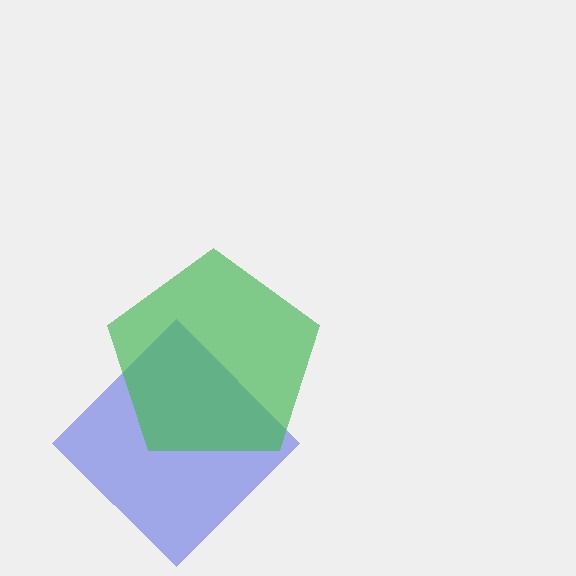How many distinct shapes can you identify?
There are 2 distinct shapes: a blue diamond, a green pentagon.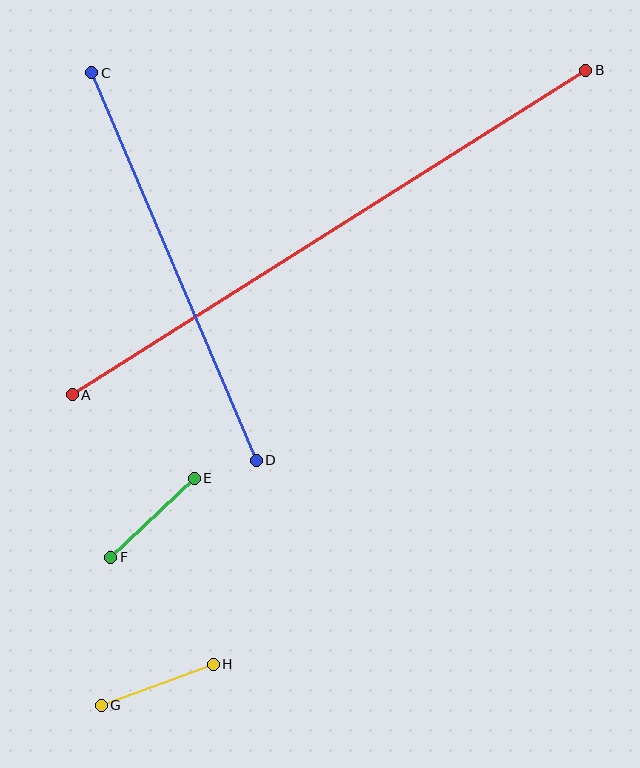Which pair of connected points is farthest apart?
Points A and B are farthest apart.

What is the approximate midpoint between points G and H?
The midpoint is at approximately (157, 685) pixels.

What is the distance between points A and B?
The distance is approximately 608 pixels.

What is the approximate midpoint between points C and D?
The midpoint is at approximately (174, 266) pixels.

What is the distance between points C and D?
The distance is approximately 421 pixels.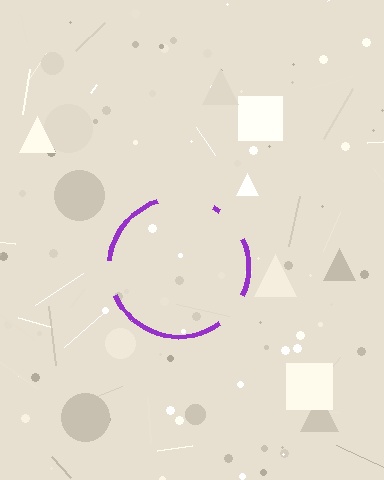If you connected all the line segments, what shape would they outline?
They would outline a circle.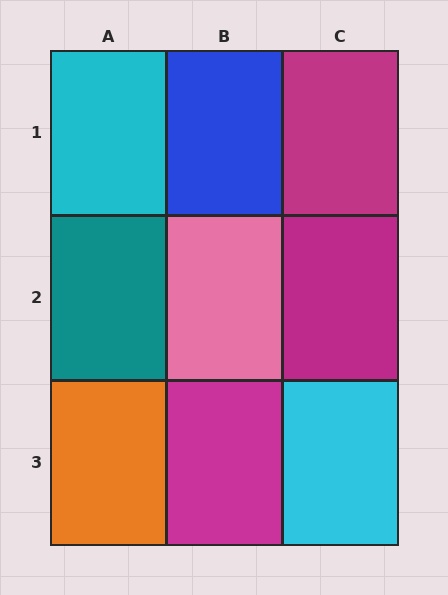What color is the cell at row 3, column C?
Cyan.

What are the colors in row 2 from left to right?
Teal, pink, magenta.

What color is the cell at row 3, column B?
Magenta.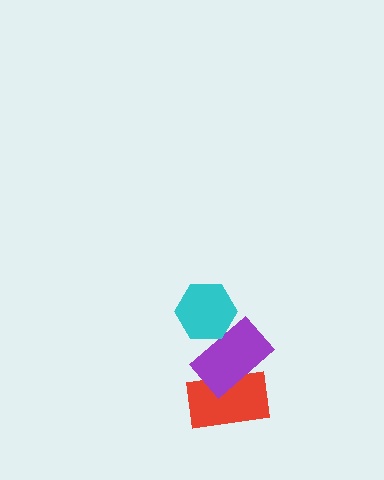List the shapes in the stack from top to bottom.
From top to bottom: the cyan hexagon, the purple rectangle, the red rectangle.